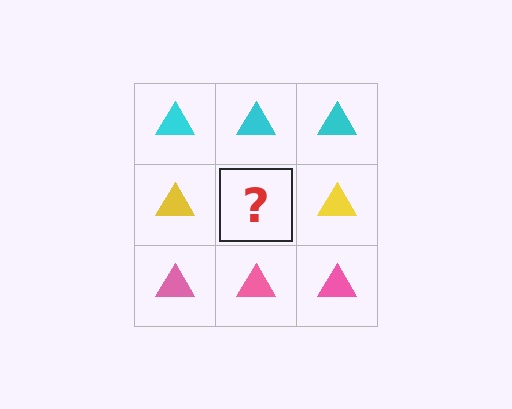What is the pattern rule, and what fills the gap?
The rule is that each row has a consistent color. The gap should be filled with a yellow triangle.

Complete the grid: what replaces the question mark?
The question mark should be replaced with a yellow triangle.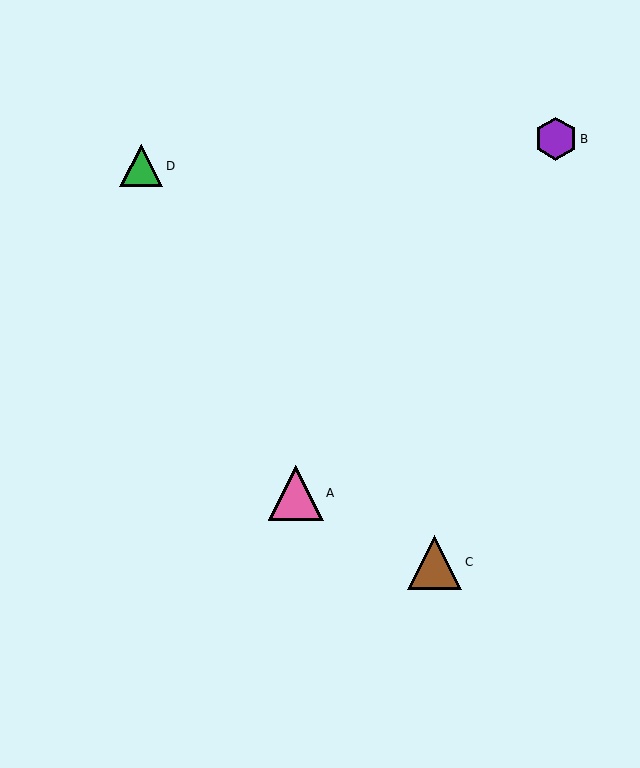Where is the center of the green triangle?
The center of the green triangle is at (141, 166).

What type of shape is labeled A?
Shape A is a pink triangle.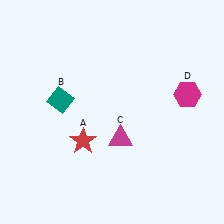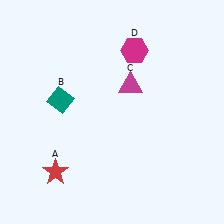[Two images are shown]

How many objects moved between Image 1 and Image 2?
3 objects moved between the two images.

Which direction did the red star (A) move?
The red star (A) moved down.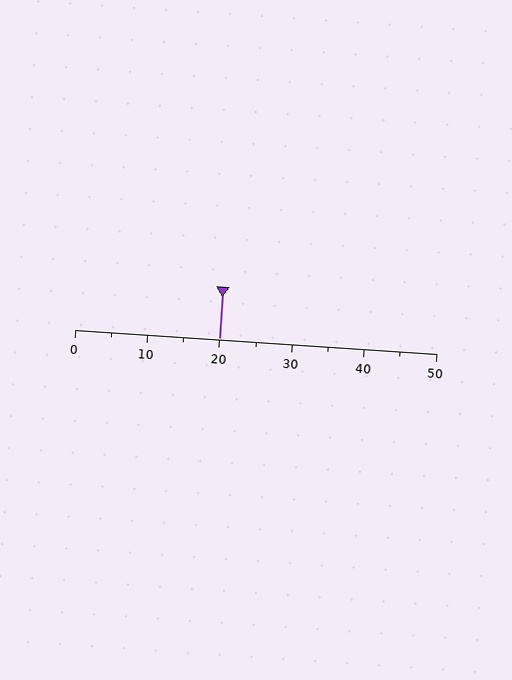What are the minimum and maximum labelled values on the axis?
The axis runs from 0 to 50.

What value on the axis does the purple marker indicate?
The marker indicates approximately 20.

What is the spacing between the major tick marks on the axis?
The major ticks are spaced 10 apart.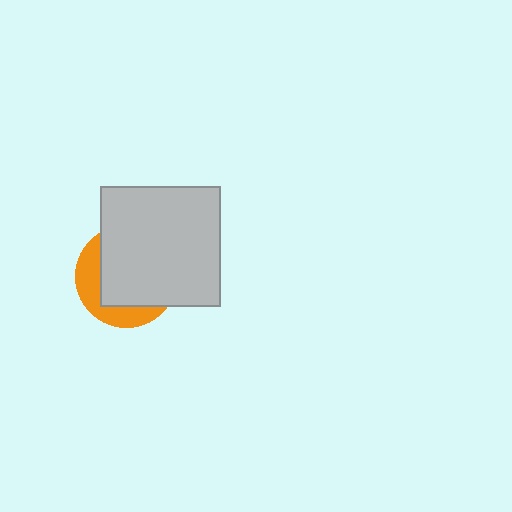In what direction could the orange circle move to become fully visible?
The orange circle could move toward the lower-left. That would shift it out from behind the light gray square entirely.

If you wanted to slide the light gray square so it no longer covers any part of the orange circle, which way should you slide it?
Slide it toward the upper-right — that is the most direct way to separate the two shapes.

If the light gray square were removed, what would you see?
You would see the complete orange circle.